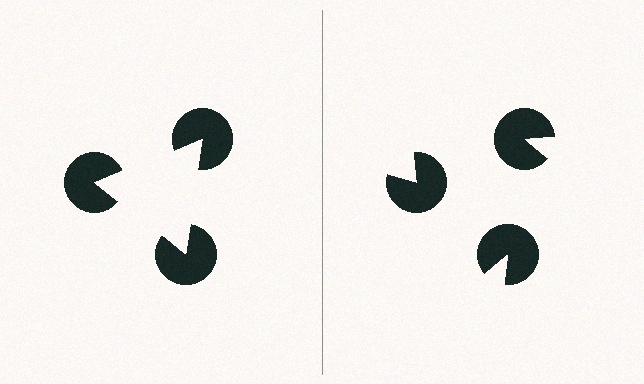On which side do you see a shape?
An illusory triangle appears on the left side. On the right side the wedge cuts are rotated, so no coherent shape forms.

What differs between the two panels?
The pac-man discs are positioned identically on both sides; only the wedge orientations differ. On the left they align to a triangle; on the right they are misaligned.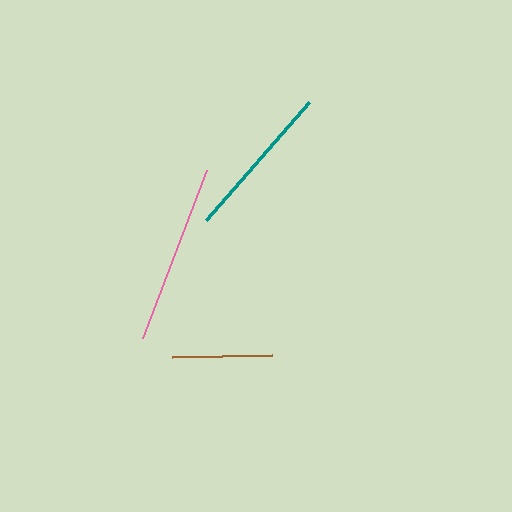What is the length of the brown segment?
The brown segment is approximately 100 pixels long.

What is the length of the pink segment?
The pink segment is approximately 179 pixels long.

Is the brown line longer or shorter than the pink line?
The pink line is longer than the brown line.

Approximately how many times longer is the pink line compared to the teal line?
The pink line is approximately 1.1 times the length of the teal line.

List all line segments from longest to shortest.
From longest to shortest: pink, teal, brown.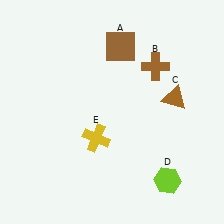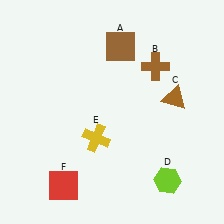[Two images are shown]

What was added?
A red square (F) was added in Image 2.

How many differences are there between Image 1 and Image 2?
There is 1 difference between the two images.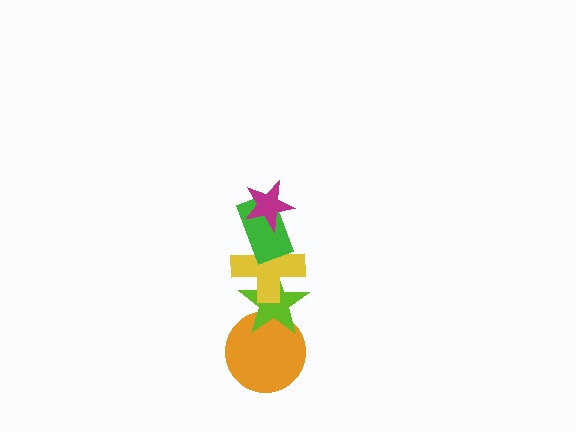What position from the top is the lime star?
The lime star is 4th from the top.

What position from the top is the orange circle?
The orange circle is 5th from the top.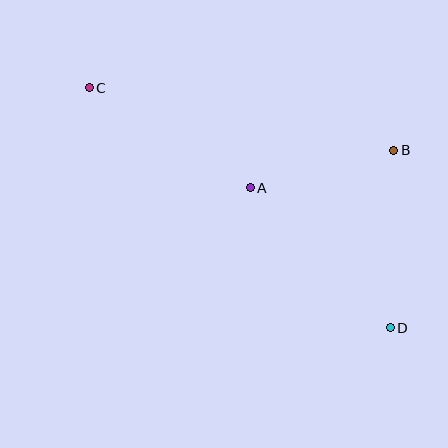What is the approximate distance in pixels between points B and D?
The distance between B and D is approximately 177 pixels.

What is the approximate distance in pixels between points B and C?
The distance between B and C is approximately 311 pixels.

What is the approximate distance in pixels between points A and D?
The distance between A and D is approximately 198 pixels.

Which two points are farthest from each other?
Points C and D are farthest from each other.